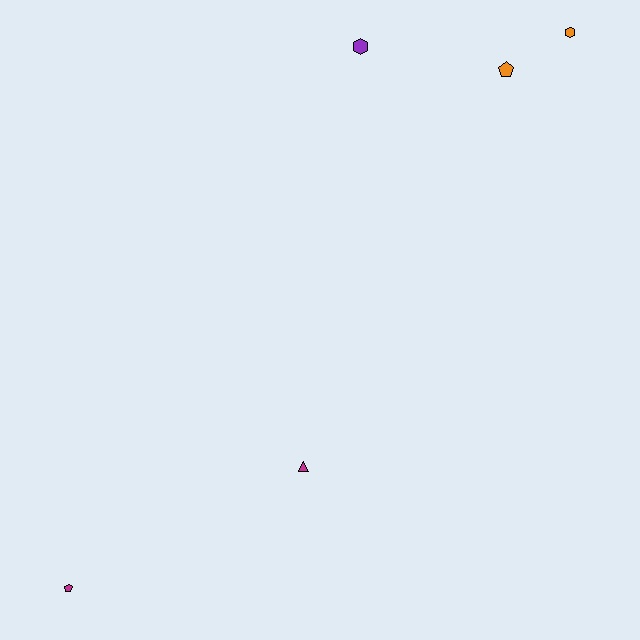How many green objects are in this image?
There are no green objects.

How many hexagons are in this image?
There are 2 hexagons.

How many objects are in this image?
There are 5 objects.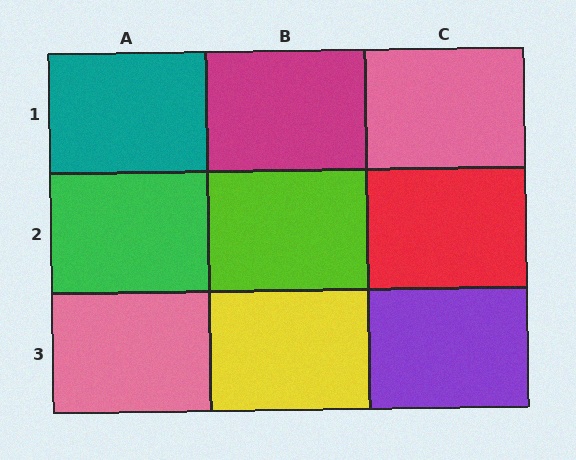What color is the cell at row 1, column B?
Magenta.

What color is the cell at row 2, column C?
Red.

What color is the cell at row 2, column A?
Green.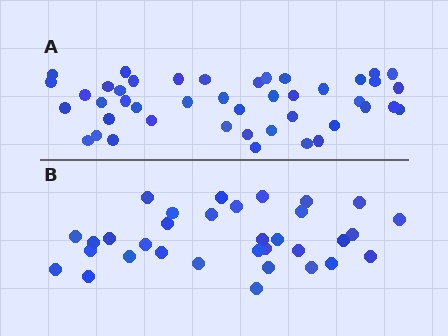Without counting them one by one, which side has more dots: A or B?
Region A (the top region) has more dots.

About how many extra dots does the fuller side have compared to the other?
Region A has roughly 12 or so more dots than region B.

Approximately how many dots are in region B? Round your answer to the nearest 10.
About 30 dots. (The exact count is 33, which rounds to 30.)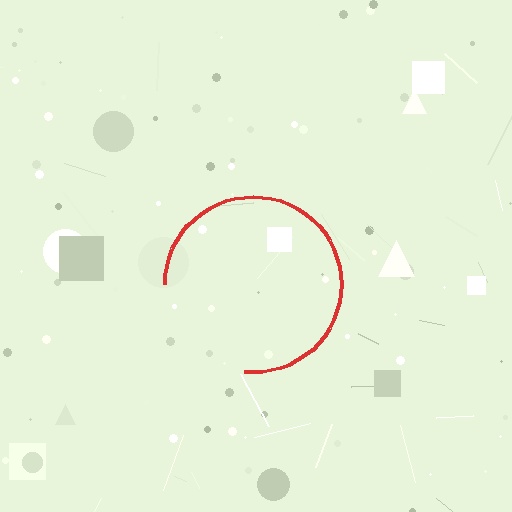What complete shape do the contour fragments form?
The contour fragments form a circle.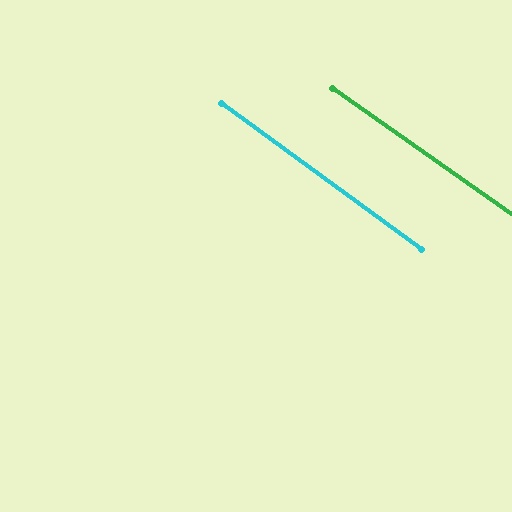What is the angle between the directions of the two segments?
Approximately 1 degree.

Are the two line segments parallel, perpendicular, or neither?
Parallel — their directions differ by only 0.9°.